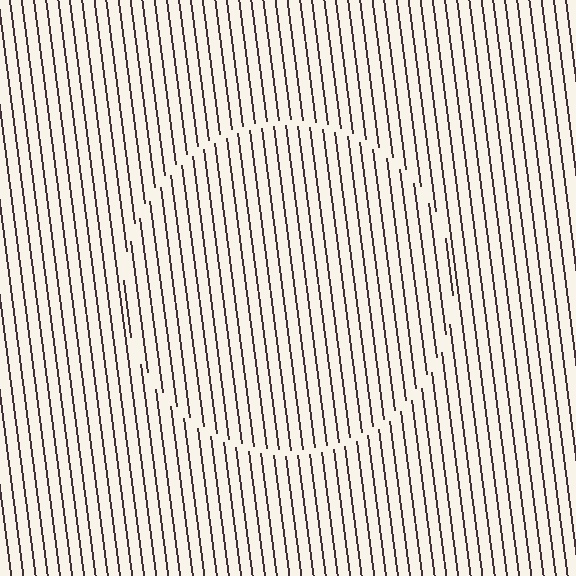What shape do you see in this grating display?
An illusory circle. The interior of the shape contains the same grating, shifted by half a period — the contour is defined by the phase discontinuity where line-ends from the inner and outer gratings abut.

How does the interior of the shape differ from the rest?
The interior of the shape contains the same grating, shifted by half a period — the contour is defined by the phase discontinuity where line-ends from the inner and outer gratings abut.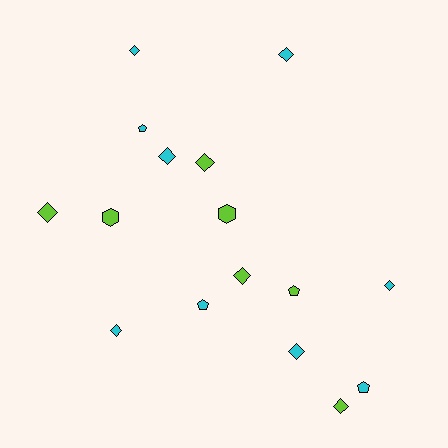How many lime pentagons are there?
There is 1 lime pentagon.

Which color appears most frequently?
Cyan, with 9 objects.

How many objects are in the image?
There are 16 objects.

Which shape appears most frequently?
Diamond, with 10 objects.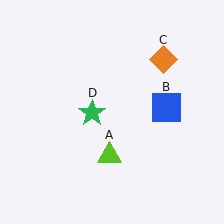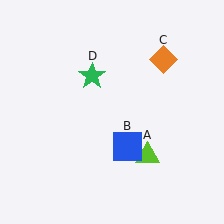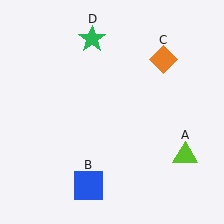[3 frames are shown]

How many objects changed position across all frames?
3 objects changed position: lime triangle (object A), blue square (object B), green star (object D).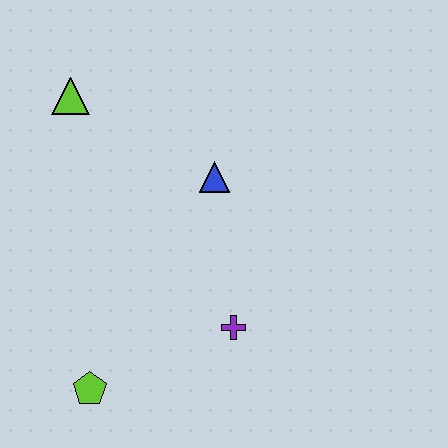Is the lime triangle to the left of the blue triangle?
Yes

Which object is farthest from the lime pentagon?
The lime triangle is farthest from the lime pentagon.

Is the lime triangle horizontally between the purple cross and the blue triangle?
No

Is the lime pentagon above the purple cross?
No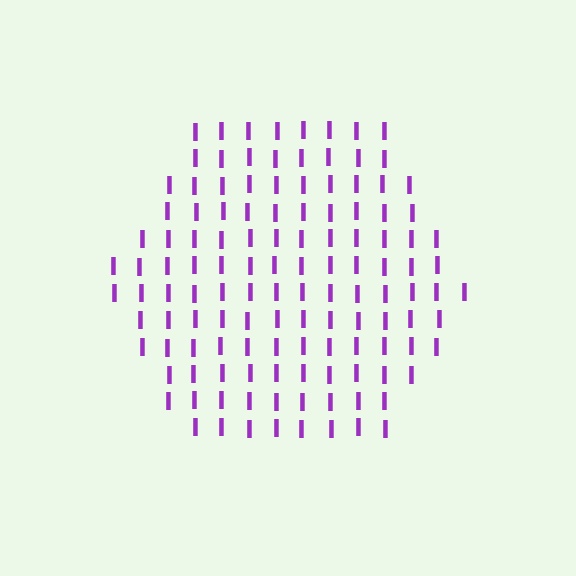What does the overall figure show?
The overall figure shows a hexagon.